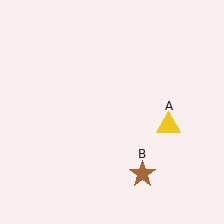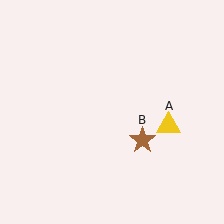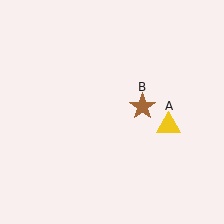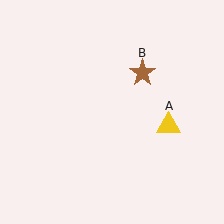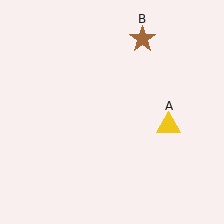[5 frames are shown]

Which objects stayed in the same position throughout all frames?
Yellow triangle (object A) remained stationary.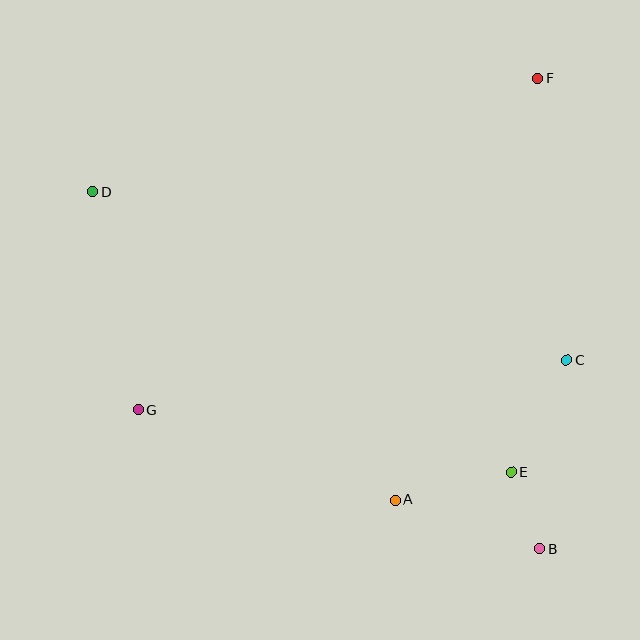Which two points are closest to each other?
Points B and E are closest to each other.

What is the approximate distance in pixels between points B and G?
The distance between B and G is approximately 425 pixels.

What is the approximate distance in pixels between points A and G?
The distance between A and G is approximately 273 pixels.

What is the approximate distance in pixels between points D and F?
The distance between D and F is approximately 459 pixels.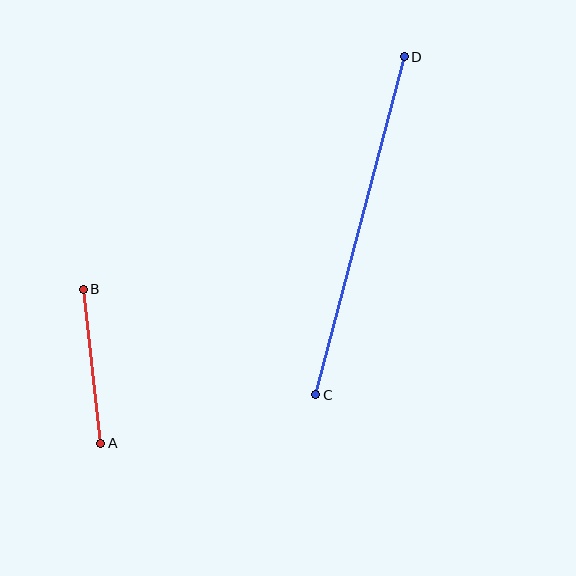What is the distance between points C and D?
The distance is approximately 349 pixels.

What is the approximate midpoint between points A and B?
The midpoint is at approximately (92, 366) pixels.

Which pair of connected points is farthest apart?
Points C and D are farthest apart.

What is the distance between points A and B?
The distance is approximately 155 pixels.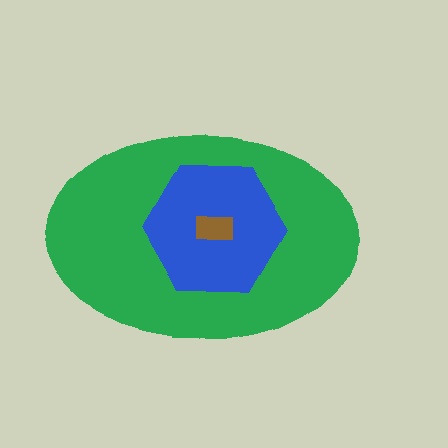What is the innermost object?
The brown rectangle.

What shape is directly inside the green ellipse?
The blue hexagon.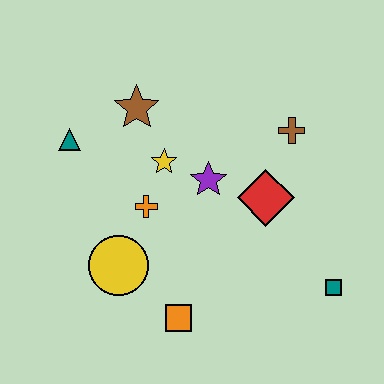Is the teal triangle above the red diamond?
Yes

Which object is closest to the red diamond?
The purple star is closest to the red diamond.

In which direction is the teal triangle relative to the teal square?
The teal triangle is to the left of the teal square.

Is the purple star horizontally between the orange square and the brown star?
No